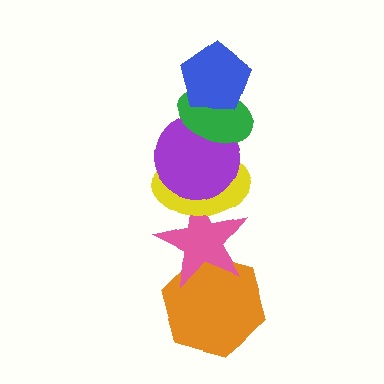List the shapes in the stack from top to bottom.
From top to bottom: the blue pentagon, the green ellipse, the purple circle, the yellow ellipse, the pink star, the orange hexagon.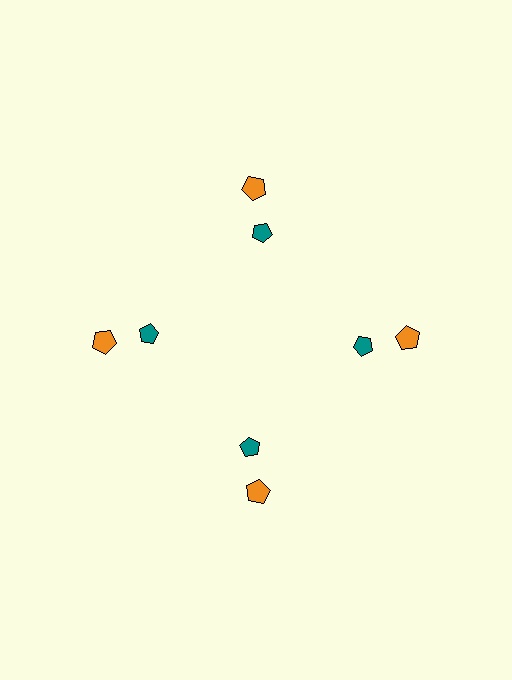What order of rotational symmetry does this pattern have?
This pattern has 4-fold rotational symmetry.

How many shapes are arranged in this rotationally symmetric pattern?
There are 8 shapes, arranged in 4 groups of 2.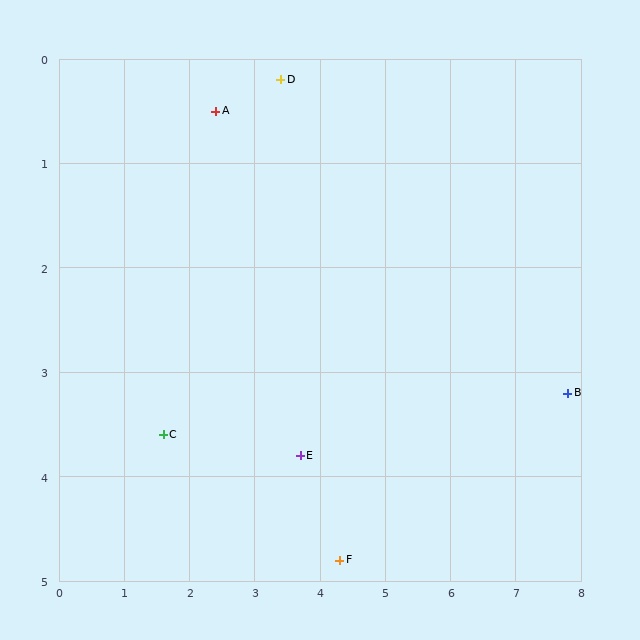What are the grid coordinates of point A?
Point A is at approximately (2.4, 0.5).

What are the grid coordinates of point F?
Point F is at approximately (4.3, 4.8).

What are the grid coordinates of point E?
Point E is at approximately (3.7, 3.8).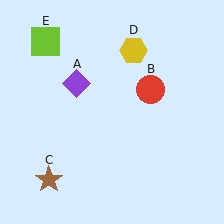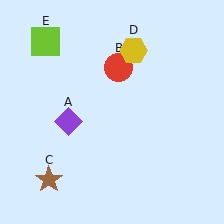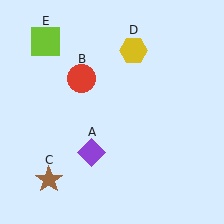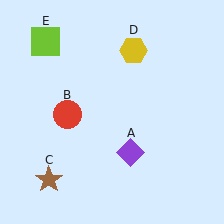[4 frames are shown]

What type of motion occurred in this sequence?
The purple diamond (object A), red circle (object B) rotated counterclockwise around the center of the scene.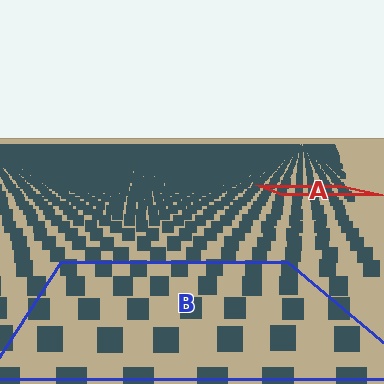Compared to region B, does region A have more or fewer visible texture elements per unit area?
Region A has more texture elements per unit area — they are packed more densely because it is farther away.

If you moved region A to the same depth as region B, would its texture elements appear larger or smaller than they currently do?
They would appear larger. At a closer depth, the same texture elements are projected at a bigger on-screen size.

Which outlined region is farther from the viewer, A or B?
Region A is farther from the viewer — the texture elements inside it appear smaller and more densely packed.